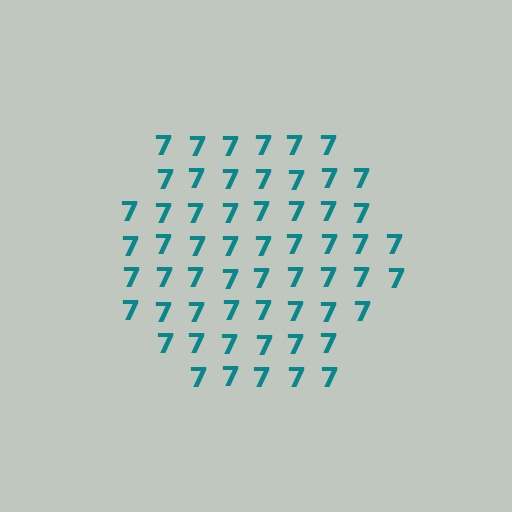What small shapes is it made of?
It is made of small digit 7's.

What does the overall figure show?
The overall figure shows a hexagon.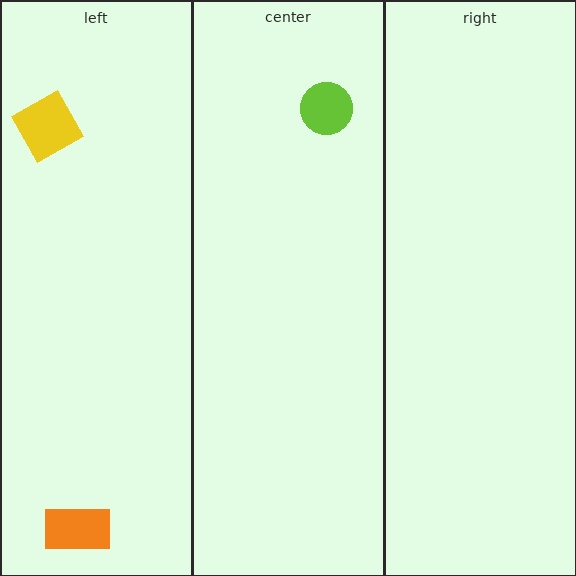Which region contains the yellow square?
The left region.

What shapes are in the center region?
The lime circle.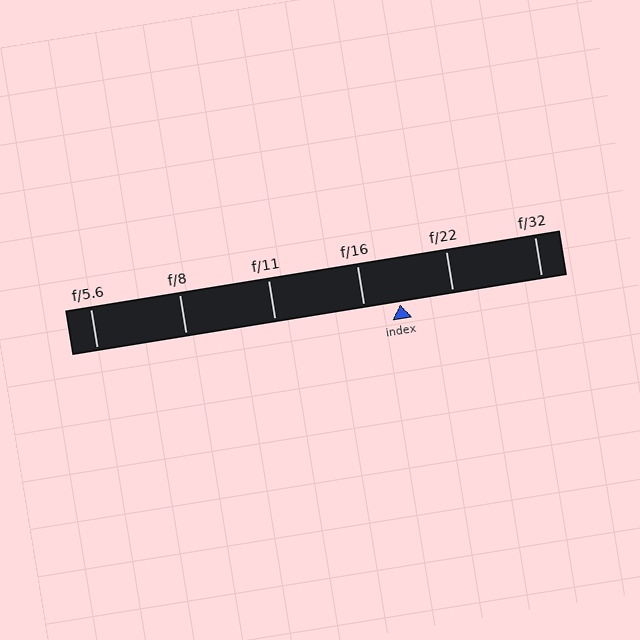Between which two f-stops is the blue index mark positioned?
The index mark is between f/16 and f/22.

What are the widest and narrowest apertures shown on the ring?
The widest aperture shown is f/5.6 and the narrowest is f/32.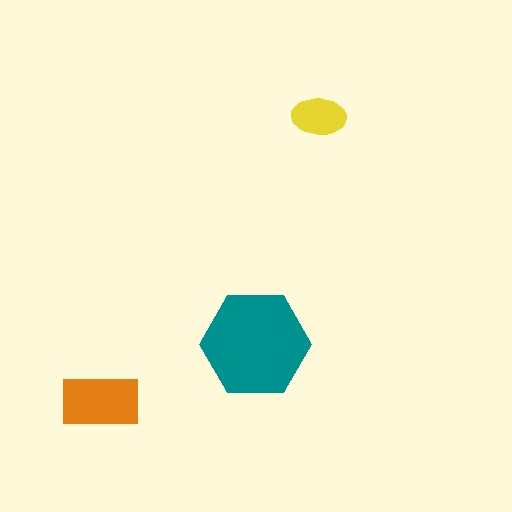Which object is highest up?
The yellow ellipse is topmost.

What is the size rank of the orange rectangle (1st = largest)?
2nd.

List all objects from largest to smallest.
The teal hexagon, the orange rectangle, the yellow ellipse.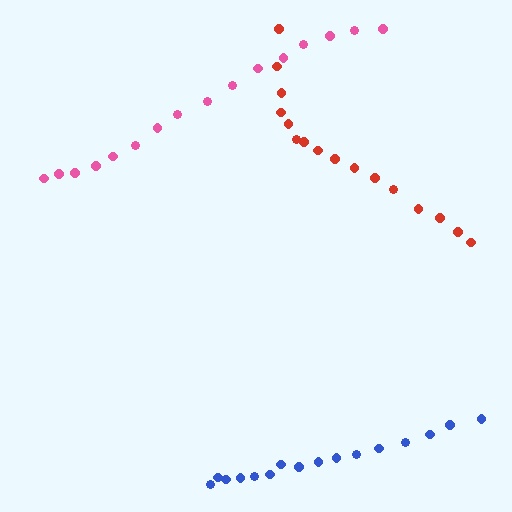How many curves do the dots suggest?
There are 3 distinct paths.